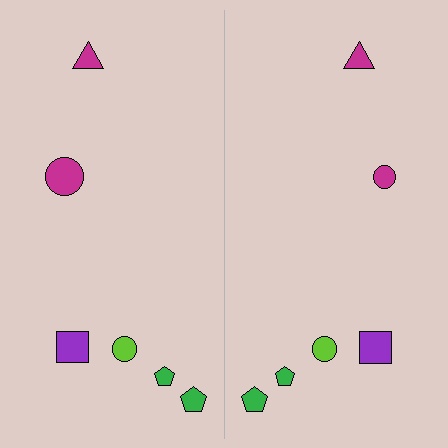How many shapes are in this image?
There are 12 shapes in this image.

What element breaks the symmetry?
The magenta circle on the right side has a different size than its mirror counterpart.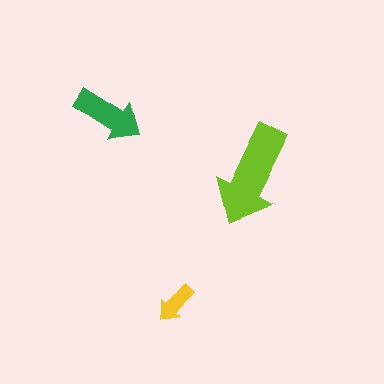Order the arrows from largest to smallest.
the lime one, the green one, the yellow one.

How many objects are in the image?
There are 3 objects in the image.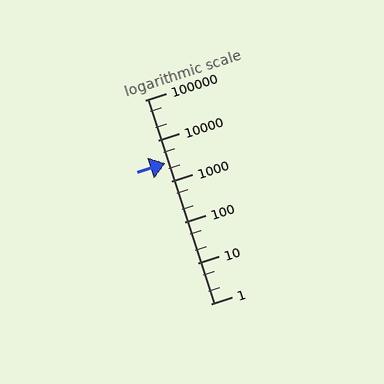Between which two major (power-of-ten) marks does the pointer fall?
The pointer is between 1000 and 10000.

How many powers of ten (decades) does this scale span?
The scale spans 5 decades, from 1 to 100000.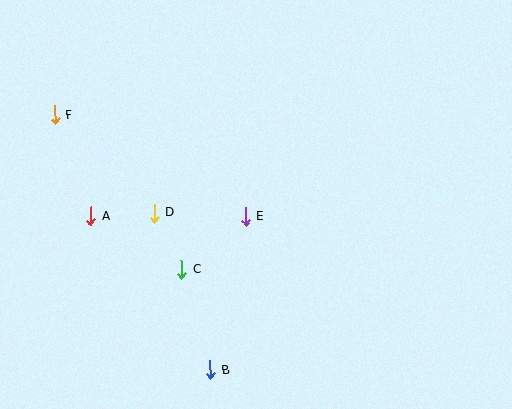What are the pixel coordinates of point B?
Point B is at (210, 370).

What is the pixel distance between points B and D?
The distance between B and D is 167 pixels.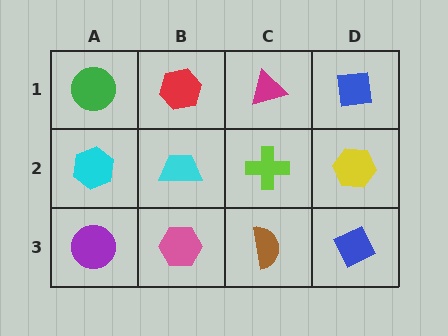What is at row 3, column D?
A blue diamond.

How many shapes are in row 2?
4 shapes.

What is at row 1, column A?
A green circle.